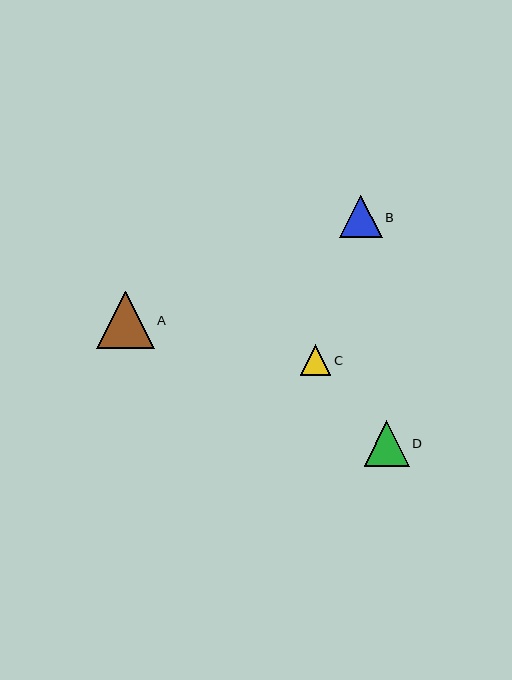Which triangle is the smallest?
Triangle C is the smallest with a size of approximately 31 pixels.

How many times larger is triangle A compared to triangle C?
Triangle A is approximately 1.9 times the size of triangle C.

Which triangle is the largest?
Triangle A is the largest with a size of approximately 57 pixels.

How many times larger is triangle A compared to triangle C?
Triangle A is approximately 1.9 times the size of triangle C.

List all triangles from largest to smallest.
From largest to smallest: A, D, B, C.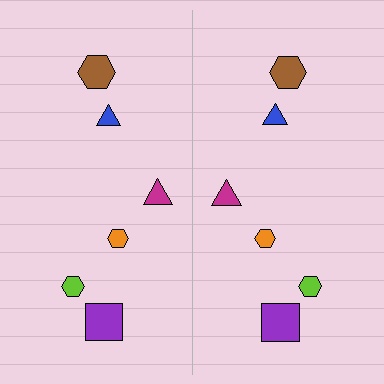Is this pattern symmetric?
Yes, this pattern has bilateral (reflection) symmetry.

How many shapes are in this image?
There are 12 shapes in this image.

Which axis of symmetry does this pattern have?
The pattern has a vertical axis of symmetry running through the center of the image.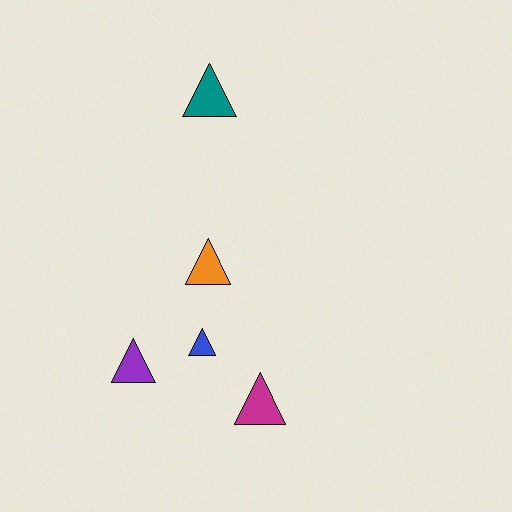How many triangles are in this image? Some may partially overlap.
There are 5 triangles.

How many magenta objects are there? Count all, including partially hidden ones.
There is 1 magenta object.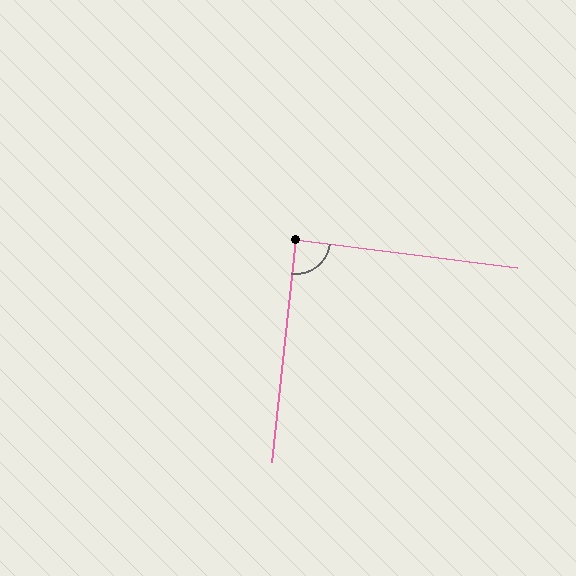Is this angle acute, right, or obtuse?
It is approximately a right angle.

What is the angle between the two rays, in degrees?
Approximately 89 degrees.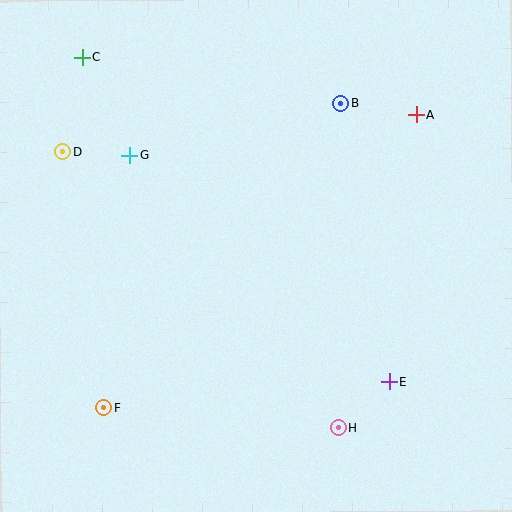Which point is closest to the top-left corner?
Point C is closest to the top-left corner.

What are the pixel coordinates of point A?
Point A is at (416, 115).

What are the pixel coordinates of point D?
Point D is at (63, 152).